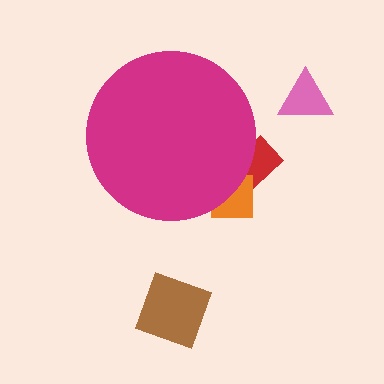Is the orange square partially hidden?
Yes, the orange square is partially hidden behind the magenta circle.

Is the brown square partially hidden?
No, the brown square is fully visible.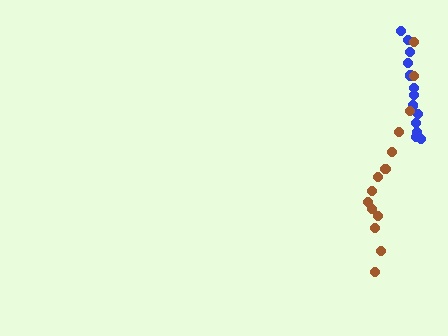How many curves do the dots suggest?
There are 2 distinct paths.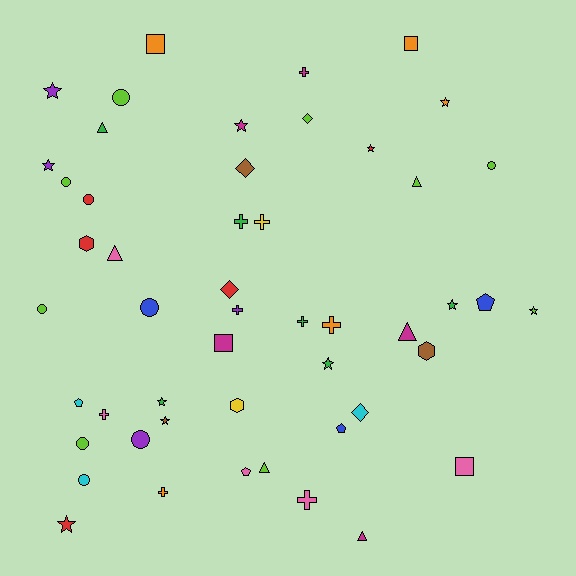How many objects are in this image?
There are 50 objects.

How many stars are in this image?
There are 11 stars.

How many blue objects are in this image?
There are 3 blue objects.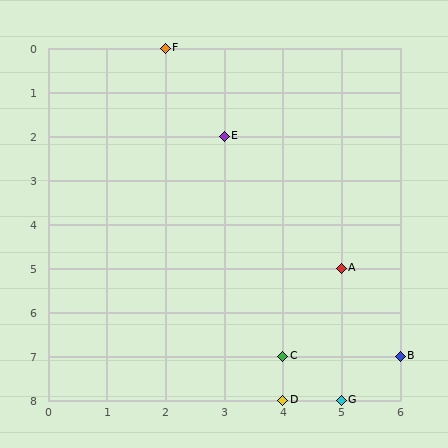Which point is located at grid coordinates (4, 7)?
Point C is at (4, 7).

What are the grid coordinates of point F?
Point F is at grid coordinates (2, 0).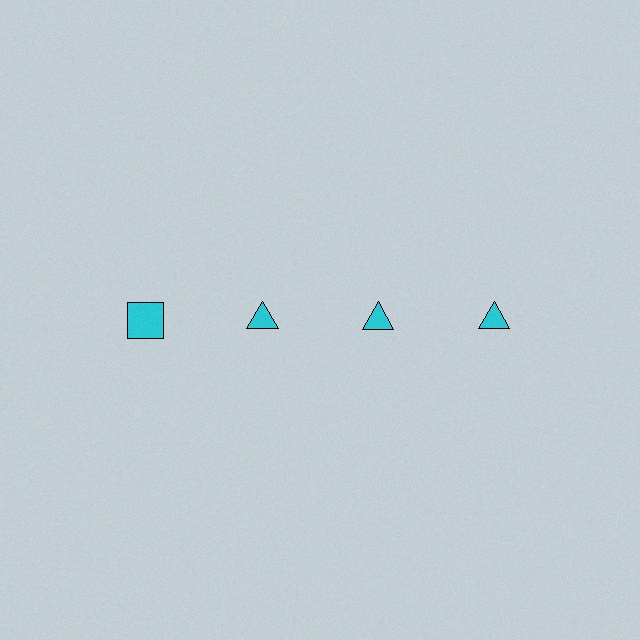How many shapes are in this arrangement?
There are 4 shapes arranged in a grid pattern.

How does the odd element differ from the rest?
It has a different shape: square instead of triangle.